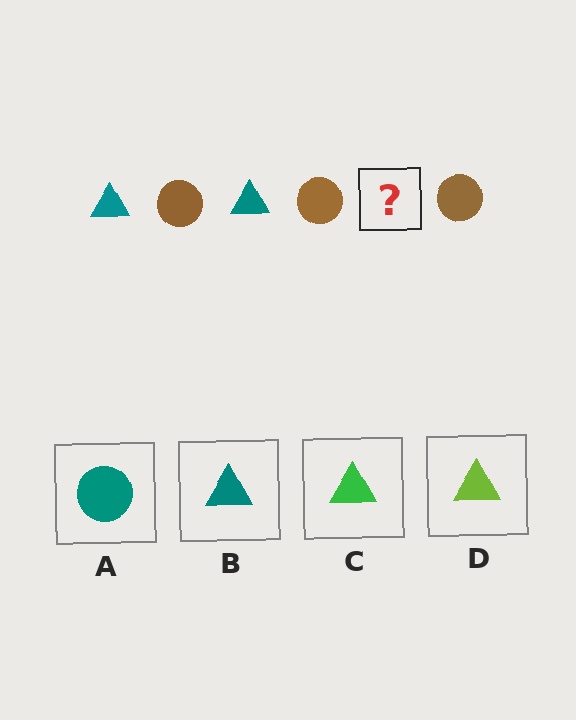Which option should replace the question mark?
Option B.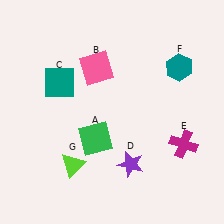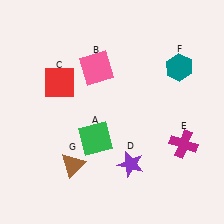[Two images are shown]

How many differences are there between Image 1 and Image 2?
There are 2 differences between the two images.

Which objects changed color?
C changed from teal to red. G changed from lime to brown.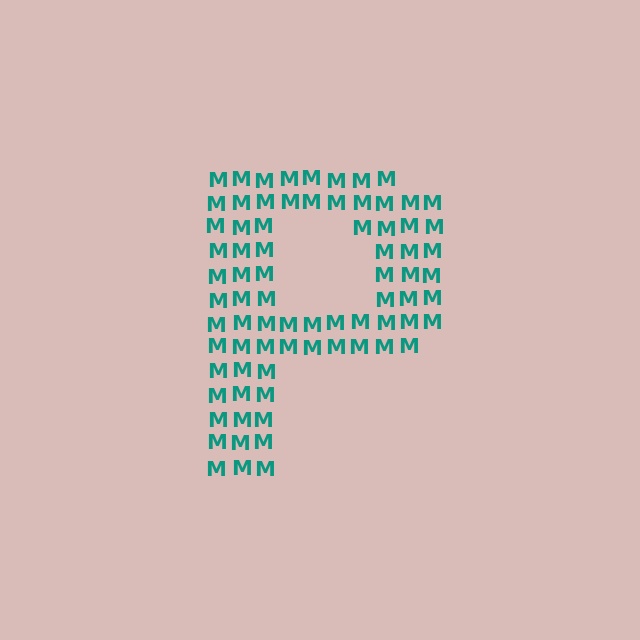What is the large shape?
The large shape is the letter P.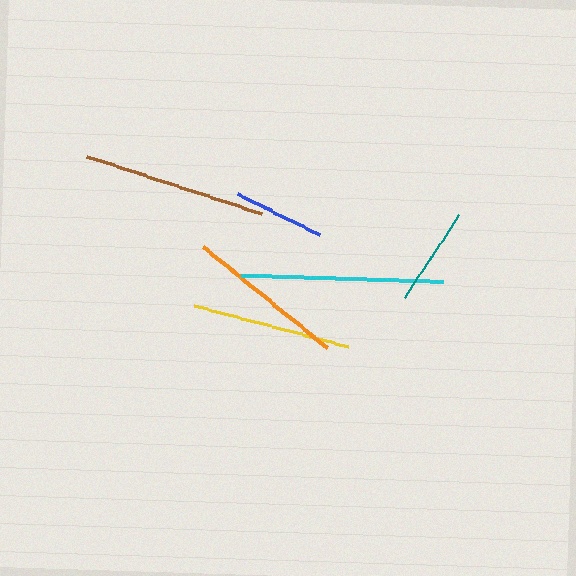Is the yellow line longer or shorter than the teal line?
The yellow line is longer than the teal line.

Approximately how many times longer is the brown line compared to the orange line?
The brown line is approximately 1.2 times the length of the orange line.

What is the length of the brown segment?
The brown segment is approximately 184 pixels long.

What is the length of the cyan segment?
The cyan segment is approximately 201 pixels long.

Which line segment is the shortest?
The blue line is the shortest at approximately 91 pixels.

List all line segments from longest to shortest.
From longest to shortest: cyan, brown, orange, yellow, teal, blue.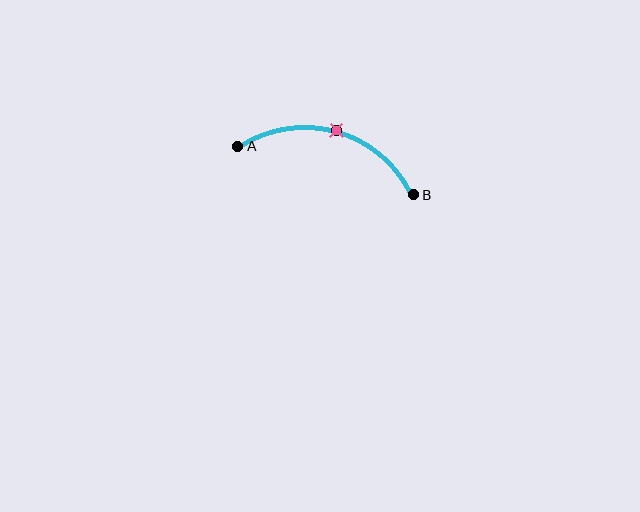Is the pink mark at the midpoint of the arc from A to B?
Yes. The pink mark lies on the arc at equal arc-length from both A and B — it is the arc midpoint.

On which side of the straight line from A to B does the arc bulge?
The arc bulges above the straight line connecting A and B.